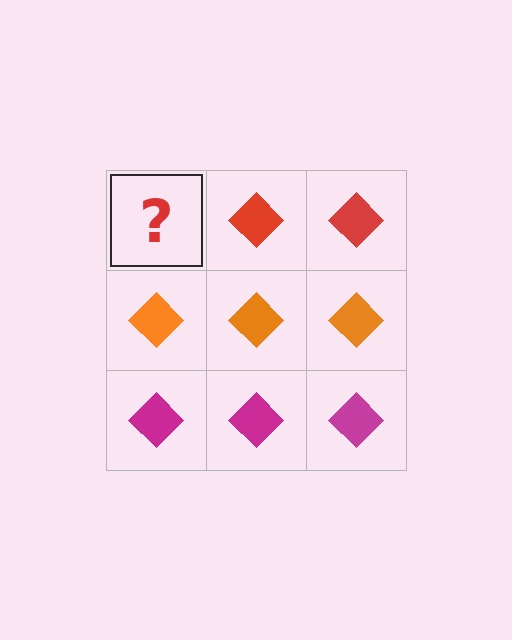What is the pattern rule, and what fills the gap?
The rule is that each row has a consistent color. The gap should be filled with a red diamond.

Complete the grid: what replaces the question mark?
The question mark should be replaced with a red diamond.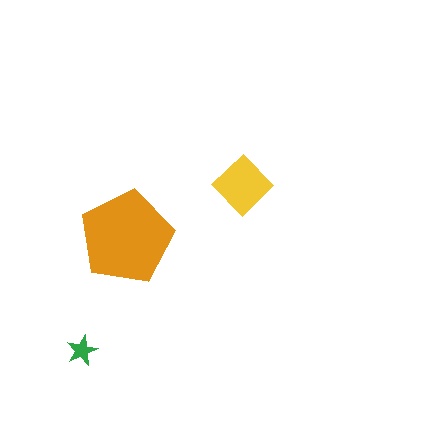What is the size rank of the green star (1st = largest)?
3rd.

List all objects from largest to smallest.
The orange pentagon, the yellow diamond, the green star.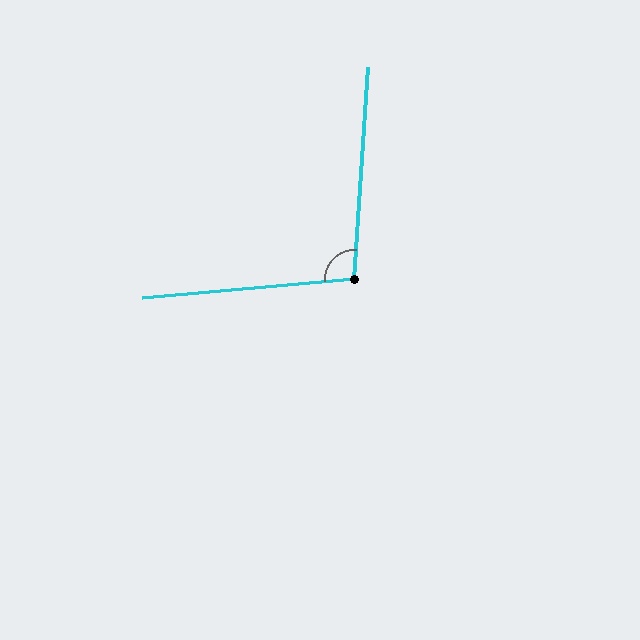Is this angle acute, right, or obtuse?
It is obtuse.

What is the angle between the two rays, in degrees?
Approximately 99 degrees.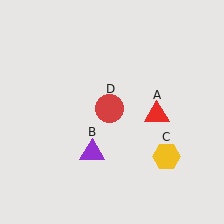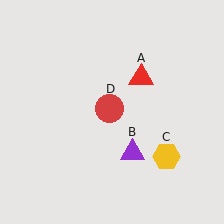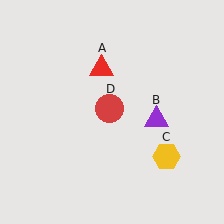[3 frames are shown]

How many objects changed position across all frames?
2 objects changed position: red triangle (object A), purple triangle (object B).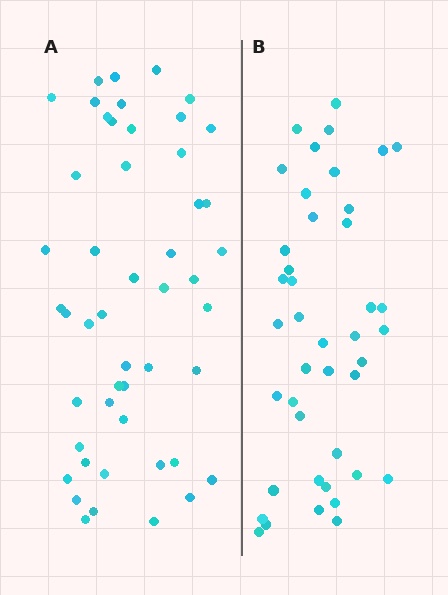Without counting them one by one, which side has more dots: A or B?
Region A (the left region) has more dots.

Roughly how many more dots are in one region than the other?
Region A has roughly 8 or so more dots than region B.